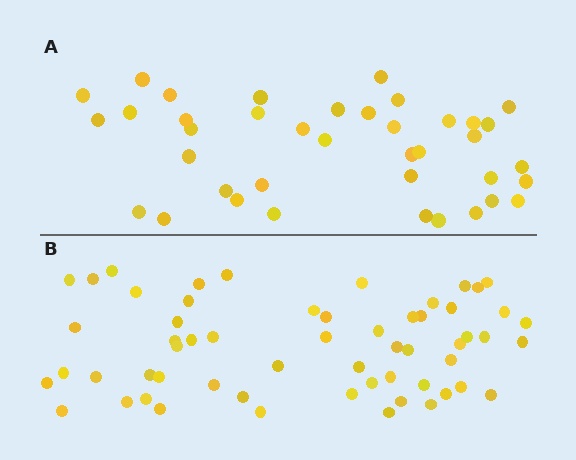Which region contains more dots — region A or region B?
Region B (the bottom region) has more dots.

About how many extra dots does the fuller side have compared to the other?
Region B has approximately 20 more dots than region A.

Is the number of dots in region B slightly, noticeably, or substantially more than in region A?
Region B has substantially more. The ratio is roughly 1.5 to 1.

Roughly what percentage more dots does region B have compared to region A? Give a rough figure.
About 50% more.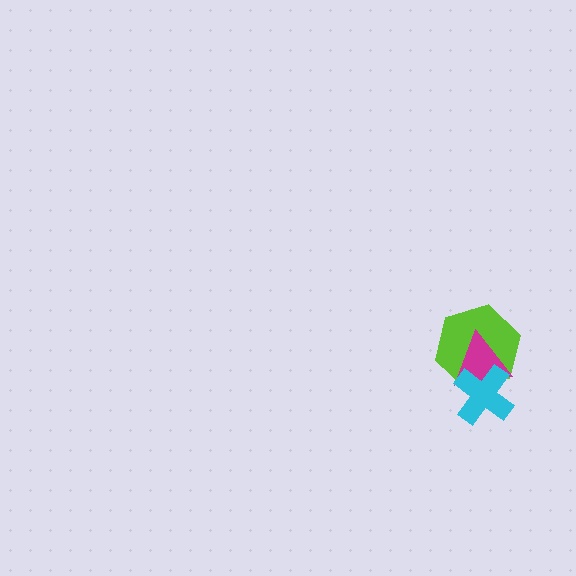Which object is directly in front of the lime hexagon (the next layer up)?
The magenta triangle is directly in front of the lime hexagon.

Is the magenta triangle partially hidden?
Yes, it is partially covered by another shape.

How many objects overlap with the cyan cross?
2 objects overlap with the cyan cross.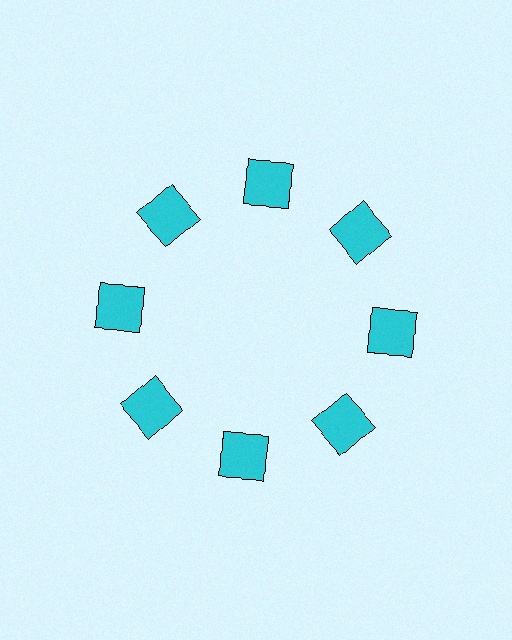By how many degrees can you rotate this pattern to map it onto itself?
The pattern maps onto itself every 45 degrees of rotation.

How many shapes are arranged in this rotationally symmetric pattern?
There are 8 shapes, arranged in 8 groups of 1.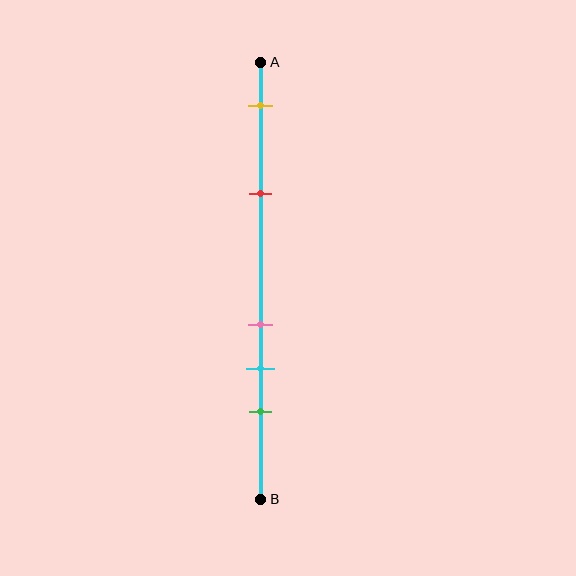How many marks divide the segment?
There are 5 marks dividing the segment.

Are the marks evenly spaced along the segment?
No, the marks are not evenly spaced.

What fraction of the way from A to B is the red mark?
The red mark is approximately 30% (0.3) of the way from A to B.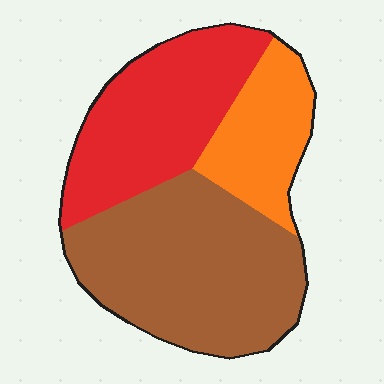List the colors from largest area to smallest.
From largest to smallest: brown, red, orange.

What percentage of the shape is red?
Red takes up about one third (1/3) of the shape.